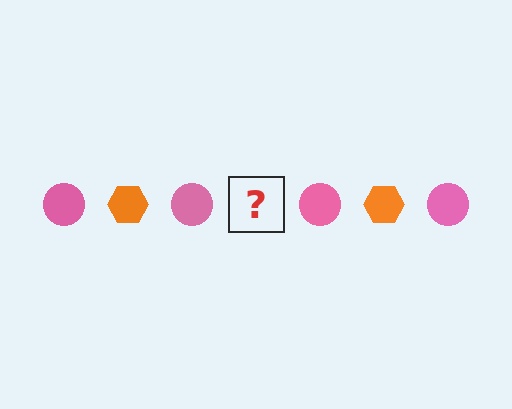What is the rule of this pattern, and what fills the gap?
The rule is that the pattern alternates between pink circle and orange hexagon. The gap should be filled with an orange hexagon.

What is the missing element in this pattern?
The missing element is an orange hexagon.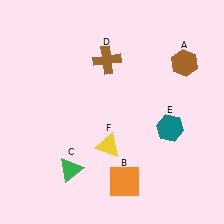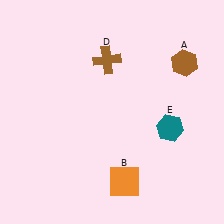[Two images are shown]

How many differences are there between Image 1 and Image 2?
There are 2 differences between the two images.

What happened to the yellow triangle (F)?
The yellow triangle (F) was removed in Image 2. It was in the bottom-left area of Image 1.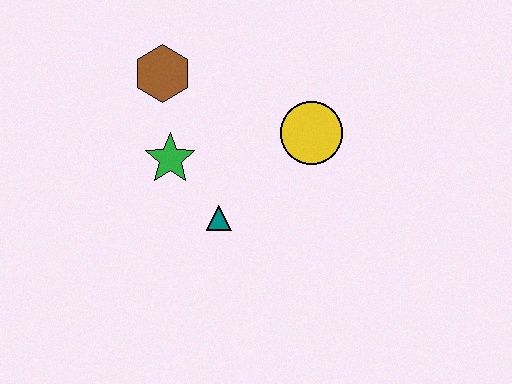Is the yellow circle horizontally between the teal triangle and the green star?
No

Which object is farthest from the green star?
The yellow circle is farthest from the green star.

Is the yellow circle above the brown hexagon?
No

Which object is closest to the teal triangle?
The green star is closest to the teal triangle.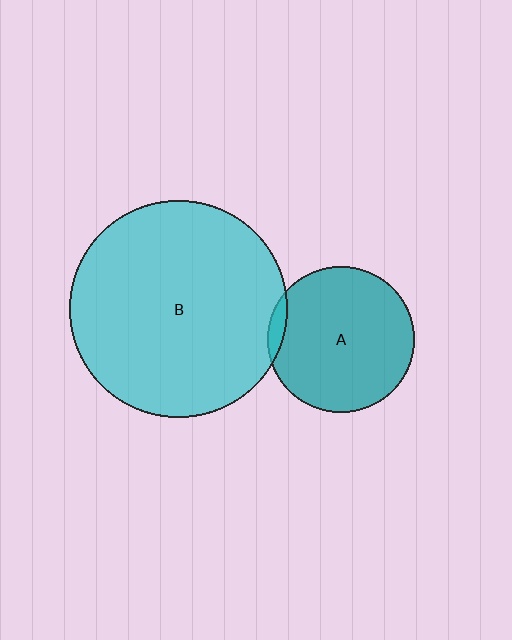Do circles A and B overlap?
Yes.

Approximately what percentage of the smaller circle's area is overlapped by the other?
Approximately 5%.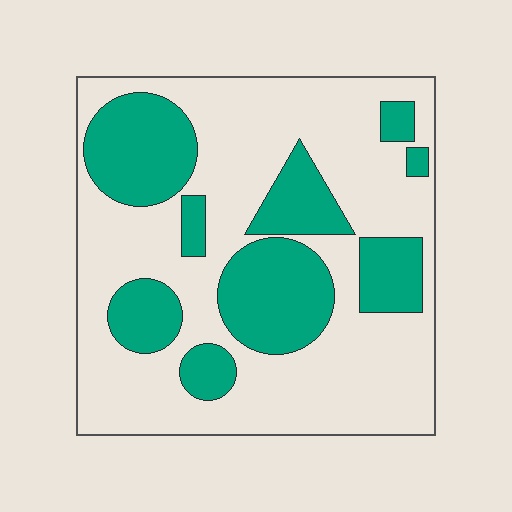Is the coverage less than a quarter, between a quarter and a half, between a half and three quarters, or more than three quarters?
Between a quarter and a half.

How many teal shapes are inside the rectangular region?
9.